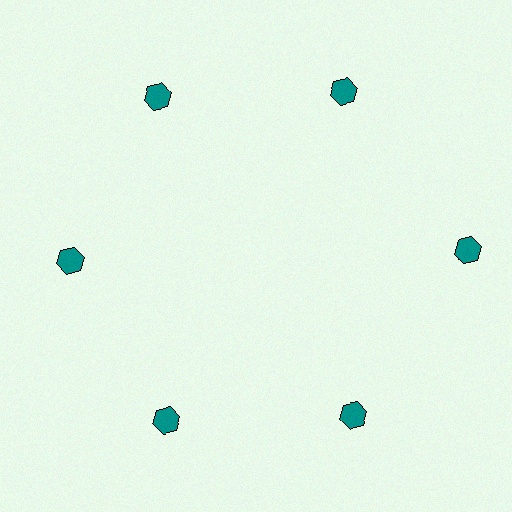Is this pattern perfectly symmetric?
No. The 6 teal hexagons are arranged in a ring, but one element near the 3 o'clock position is pushed outward from the center, breaking the 6-fold rotational symmetry.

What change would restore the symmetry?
The symmetry would be restored by moving it inward, back onto the ring so that all 6 hexagons sit at equal angles and equal distance from the center.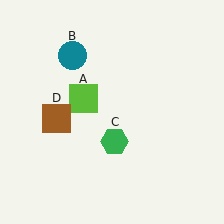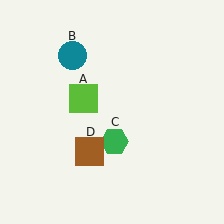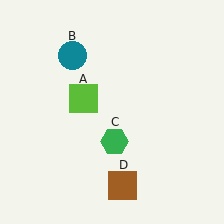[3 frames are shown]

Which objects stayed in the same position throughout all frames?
Lime square (object A) and teal circle (object B) and green hexagon (object C) remained stationary.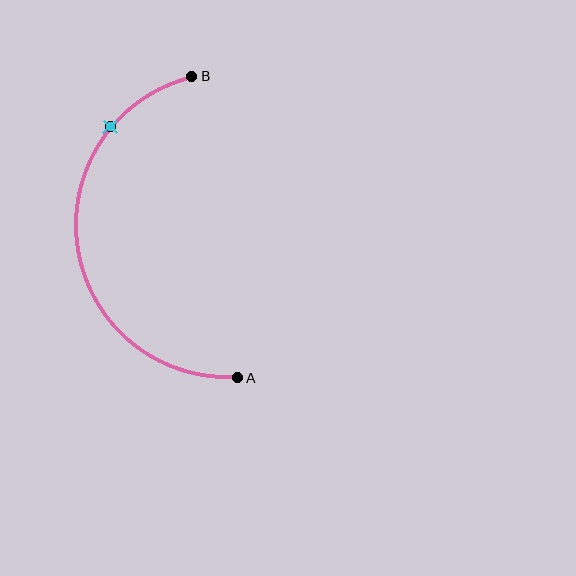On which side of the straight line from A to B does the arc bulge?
The arc bulges to the left of the straight line connecting A and B.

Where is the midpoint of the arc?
The arc midpoint is the point on the curve farthest from the straight line joining A and B. It sits to the left of that line.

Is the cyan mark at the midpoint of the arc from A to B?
No. The cyan mark lies on the arc but is closer to endpoint B. The arc midpoint would be at the point on the curve equidistant along the arc from both A and B.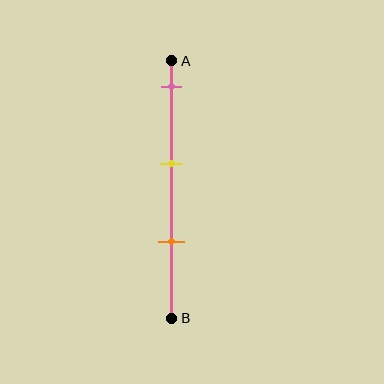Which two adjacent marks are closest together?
The yellow and orange marks are the closest adjacent pair.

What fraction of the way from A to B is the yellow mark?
The yellow mark is approximately 40% (0.4) of the way from A to B.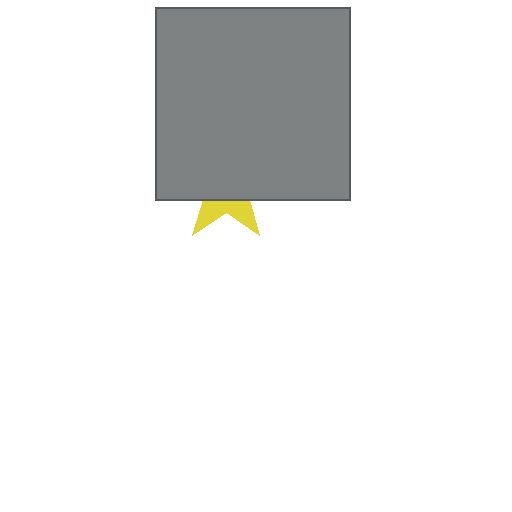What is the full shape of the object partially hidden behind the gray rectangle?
The partially hidden object is a yellow star.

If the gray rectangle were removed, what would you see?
You would see the complete yellow star.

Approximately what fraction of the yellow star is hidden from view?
Roughly 69% of the yellow star is hidden behind the gray rectangle.